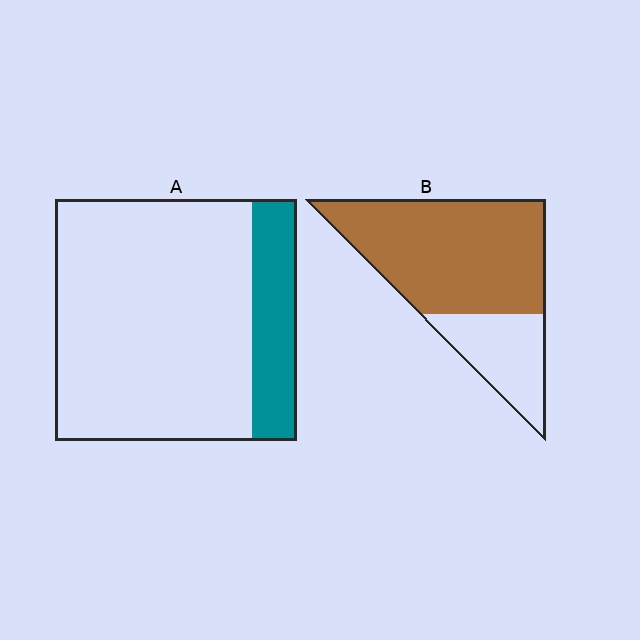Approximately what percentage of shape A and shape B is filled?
A is approximately 20% and B is approximately 70%.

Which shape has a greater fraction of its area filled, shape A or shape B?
Shape B.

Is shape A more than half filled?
No.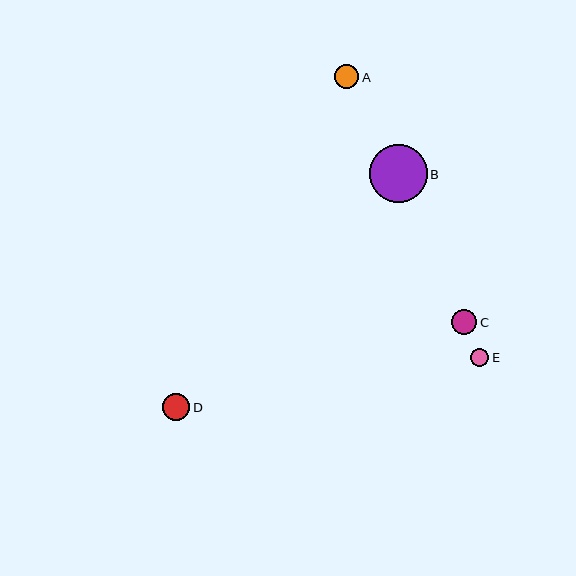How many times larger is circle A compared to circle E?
Circle A is approximately 1.3 times the size of circle E.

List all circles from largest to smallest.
From largest to smallest: B, D, C, A, E.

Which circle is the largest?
Circle B is the largest with a size of approximately 58 pixels.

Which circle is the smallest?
Circle E is the smallest with a size of approximately 18 pixels.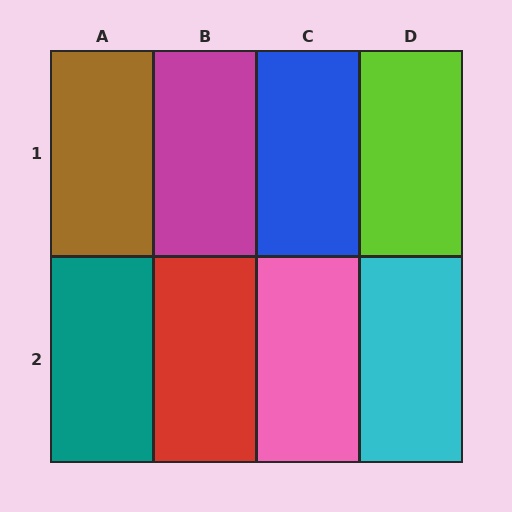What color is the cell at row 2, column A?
Teal.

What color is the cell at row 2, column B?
Red.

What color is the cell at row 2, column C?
Pink.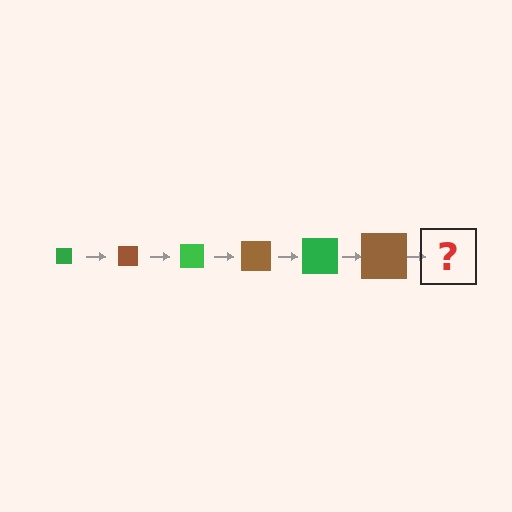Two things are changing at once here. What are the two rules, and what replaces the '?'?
The two rules are that the square grows larger each step and the color cycles through green and brown. The '?' should be a green square, larger than the previous one.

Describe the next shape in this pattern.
It should be a green square, larger than the previous one.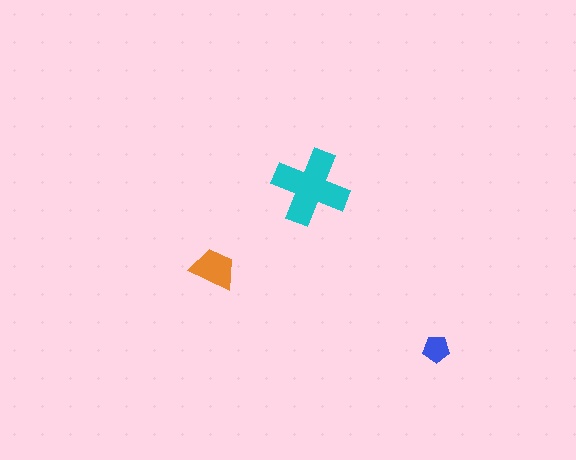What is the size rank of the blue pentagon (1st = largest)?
3rd.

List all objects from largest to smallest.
The cyan cross, the orange trapezoid, the blue pentagon.